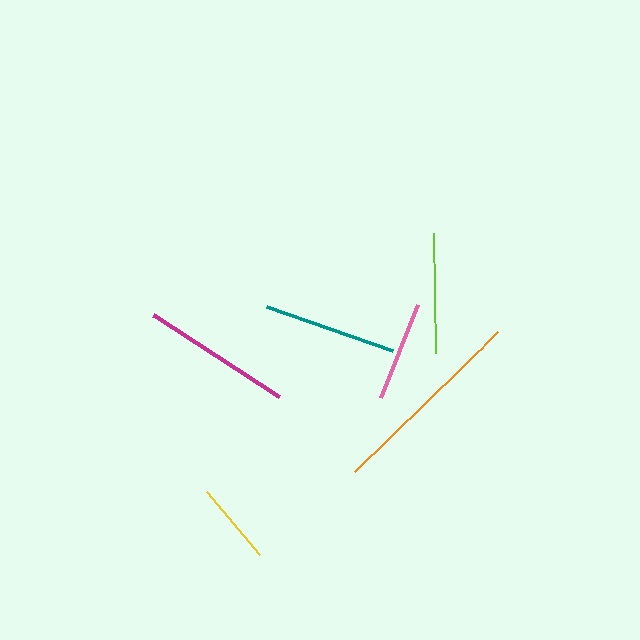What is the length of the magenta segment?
The magenta segment is approximately 151 pixels long.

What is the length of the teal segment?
The teal segment is approximately 134 pixels long.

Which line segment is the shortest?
The yellow line is the shortest at approximately 82 pixels.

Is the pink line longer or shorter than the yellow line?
The pink line is longer than the yellow line.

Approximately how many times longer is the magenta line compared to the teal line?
The magenta line is approximately 1.1 times the length of the teal line.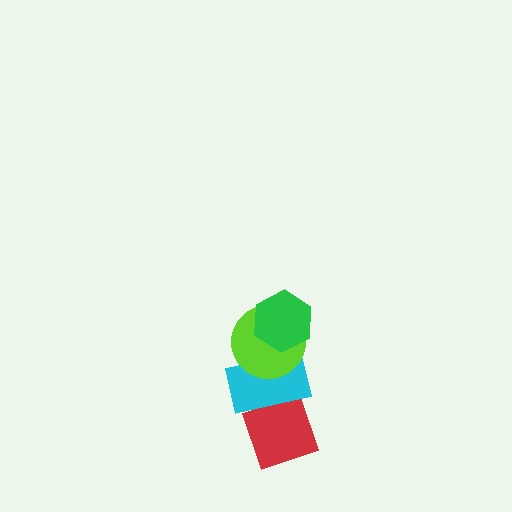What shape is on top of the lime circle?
The green hexagon is on top of the lime circle.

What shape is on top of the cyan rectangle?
The lime circle is on top of the cyan rectangle.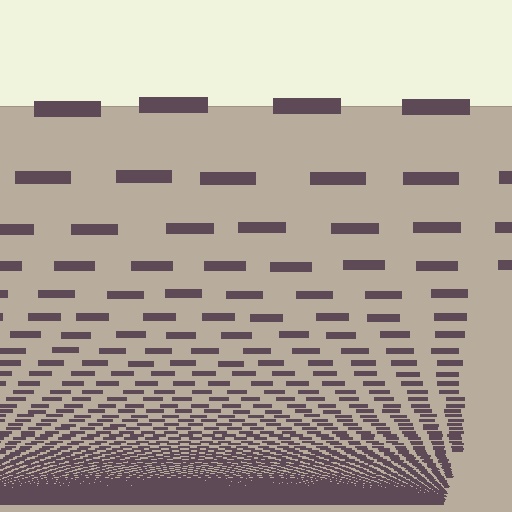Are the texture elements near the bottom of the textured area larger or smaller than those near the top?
Smaller. The gradient is inverted — elements near the bottom are smaller and denser.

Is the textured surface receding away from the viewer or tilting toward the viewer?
The surface appears to tilt toward the viewer. Texture elements get larger and sparser toward the top.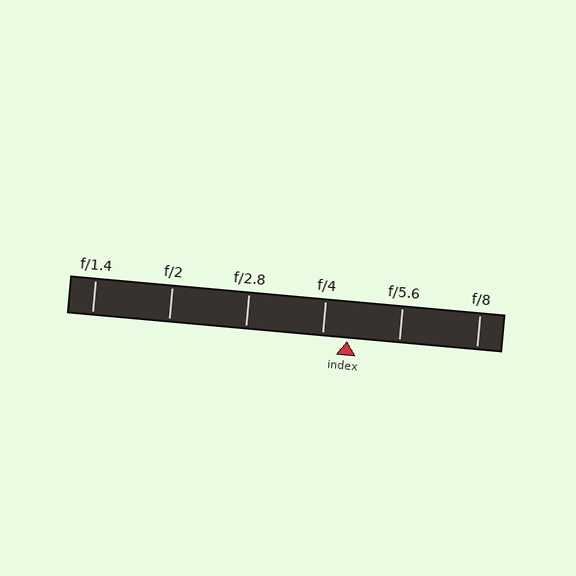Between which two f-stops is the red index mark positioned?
The index mark is between f/4 and f/5.6.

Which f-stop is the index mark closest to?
The index mark is closest to f/4.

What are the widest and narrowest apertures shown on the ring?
The widest aperture shown is f/1.4 and the narrowest is f/8.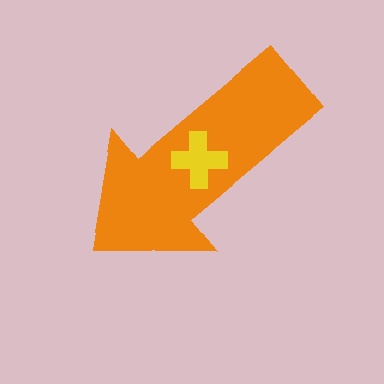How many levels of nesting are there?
2.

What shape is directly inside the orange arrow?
The yellow cross.